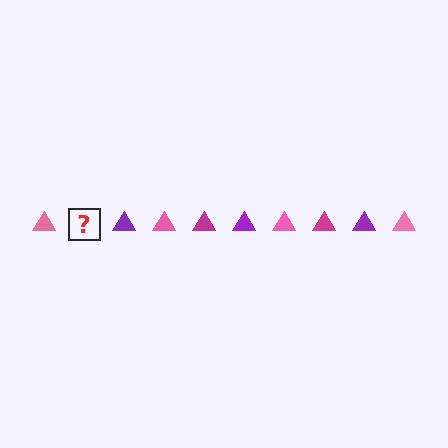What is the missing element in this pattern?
The missing element is a magenta triangle.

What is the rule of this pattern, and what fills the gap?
The rule is that the pattern cycles through pink, magenta, purple triangles. The gap should be filled with a magenta triangle.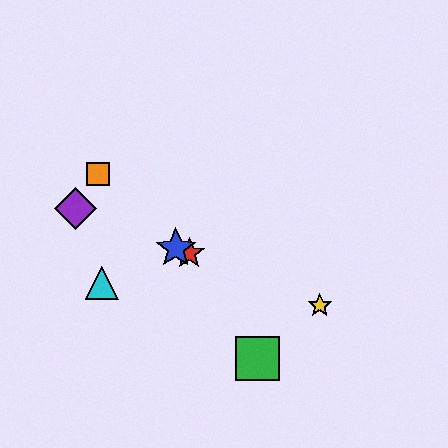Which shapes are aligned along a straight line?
The red star, the blue star, the yellow star, the purple diamond are aligned along a straight line.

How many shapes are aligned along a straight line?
4 shapes (the red star, the blue star, the yellow star, the purple diamond) are aligned along a straight line.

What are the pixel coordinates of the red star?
The red star is at (189, 254).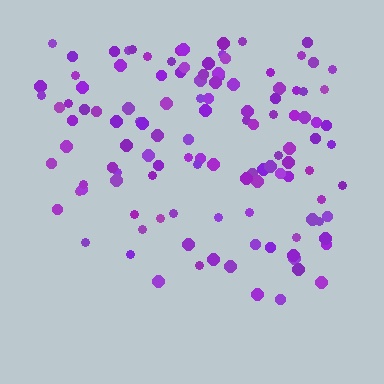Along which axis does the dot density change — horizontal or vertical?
Vertical.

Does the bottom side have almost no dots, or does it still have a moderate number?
Still a moderate number, just noticeably fewer than the top.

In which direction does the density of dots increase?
From bottom to top, with the top side densest.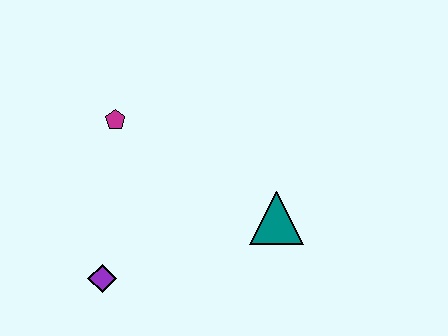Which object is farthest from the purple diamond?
The teal triangle is farthest from the purple diamond.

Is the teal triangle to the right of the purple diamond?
Yes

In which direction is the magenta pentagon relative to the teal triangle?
The magenta pentagon is to the left of the teal triangle.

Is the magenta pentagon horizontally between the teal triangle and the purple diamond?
Yes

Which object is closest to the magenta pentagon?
The purple diamond is closest to the magenta pentagon.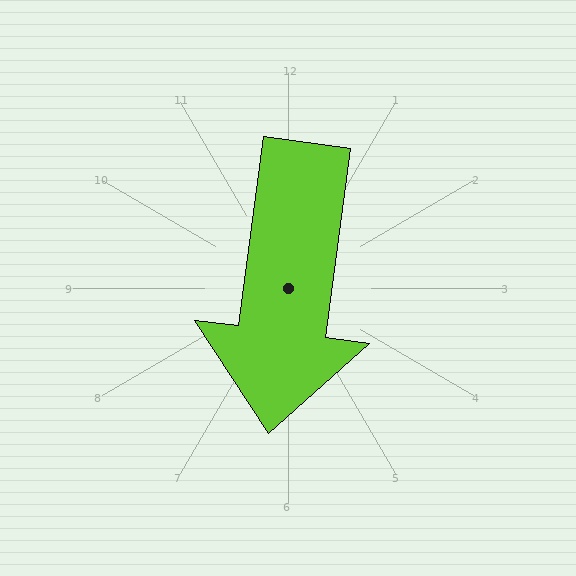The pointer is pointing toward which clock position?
Roughly 6 o'clock.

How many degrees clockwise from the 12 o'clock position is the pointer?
Approximately 187 degrees.